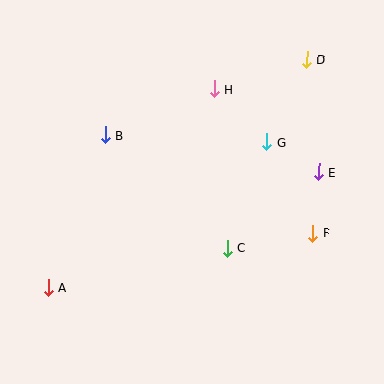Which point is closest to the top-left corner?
Point B is closest to the top-left corner.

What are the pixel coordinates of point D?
Point D is at (307, 60).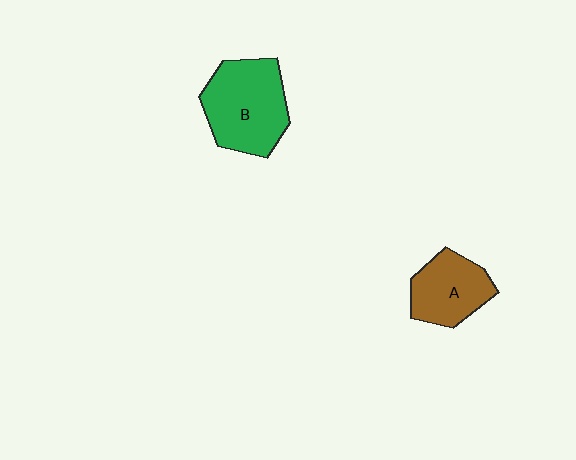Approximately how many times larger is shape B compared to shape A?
Approximately 1.4 times.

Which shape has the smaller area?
Shape A (brown).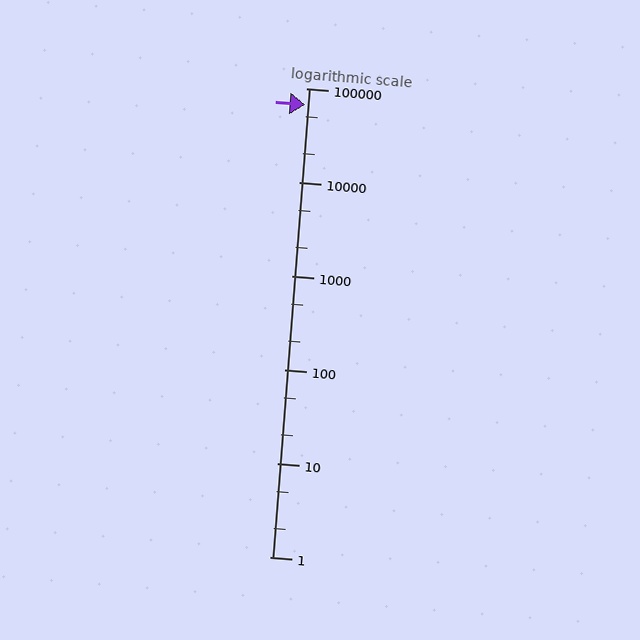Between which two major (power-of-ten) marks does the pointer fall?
The pointer is between 10000 and 100000.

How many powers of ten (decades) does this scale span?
The scale spans 5 decades, from 1 to 100000.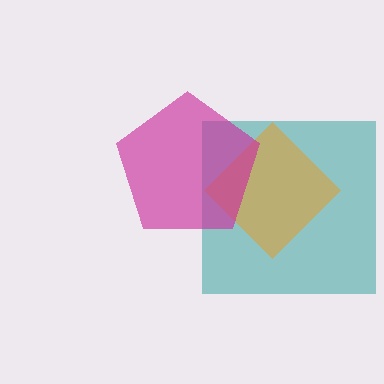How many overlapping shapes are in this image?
There are 3 overlapping shapes in the image.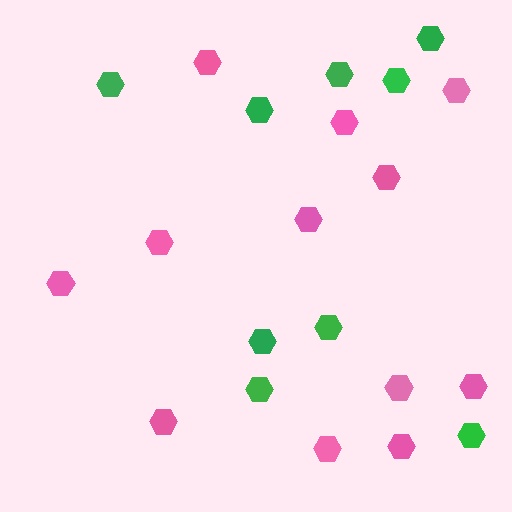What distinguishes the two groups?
There are 2 groups: one group of pink hexagons (12) and one group of green hexagons (9).